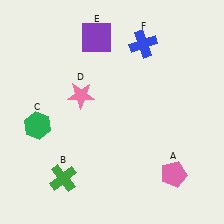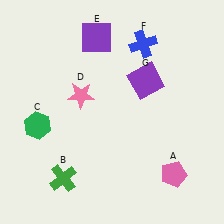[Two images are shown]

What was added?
A purple square (G) was added in Image 2.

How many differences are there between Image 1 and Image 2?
There is 1 difference between the two images.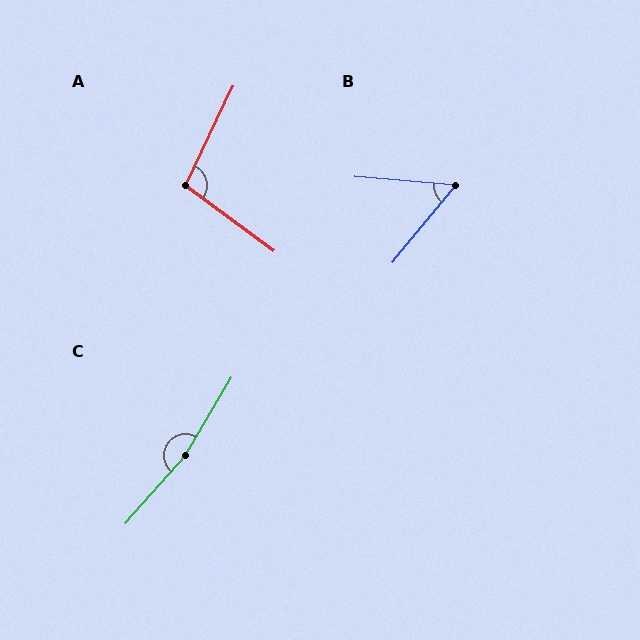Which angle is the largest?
C, at approximately 169 degrees.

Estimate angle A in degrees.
Approximately 101 degrees.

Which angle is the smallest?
B, at approximately 56 degrees.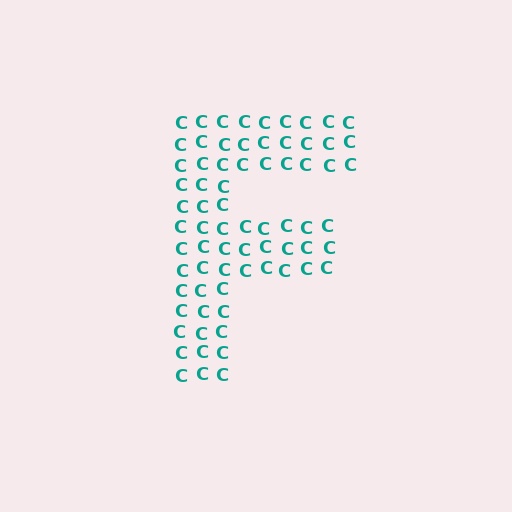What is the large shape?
The large shape is the letter F.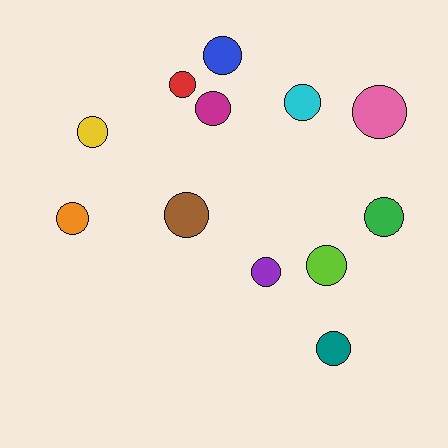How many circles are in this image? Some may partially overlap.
There are 12 circles.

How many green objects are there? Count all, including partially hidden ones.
There is 1 green object.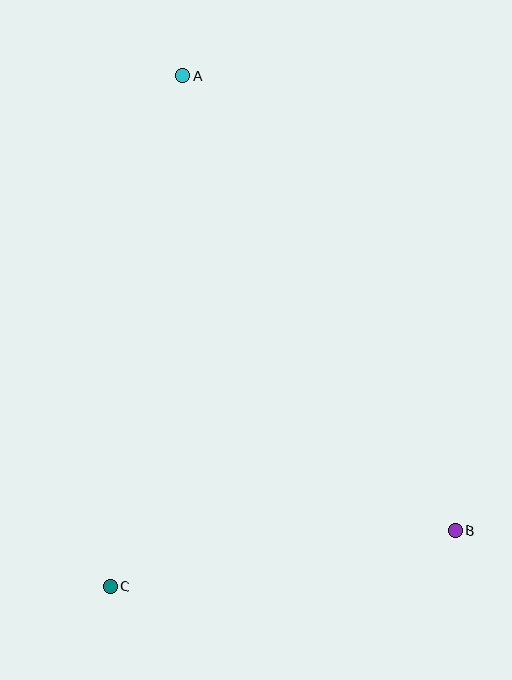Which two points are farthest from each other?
Points A and B are farthest from each other.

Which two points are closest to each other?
Points B and C are closest to each other.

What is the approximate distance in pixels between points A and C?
The distance between A and C is approximately 515 pixels.